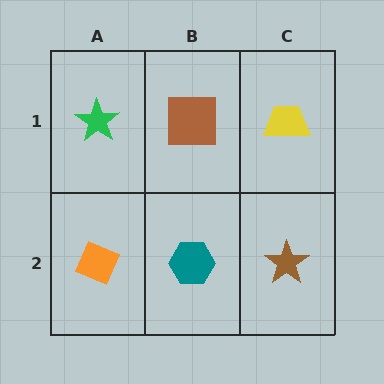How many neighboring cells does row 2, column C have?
2.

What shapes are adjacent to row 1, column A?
An orange diamond (row 2, column A), a brown square (row 1, column B).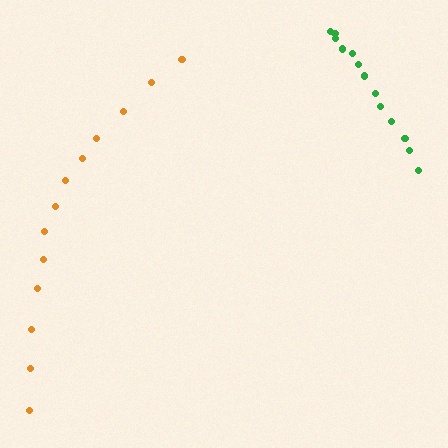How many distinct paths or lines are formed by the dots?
There are 2 distinct paths.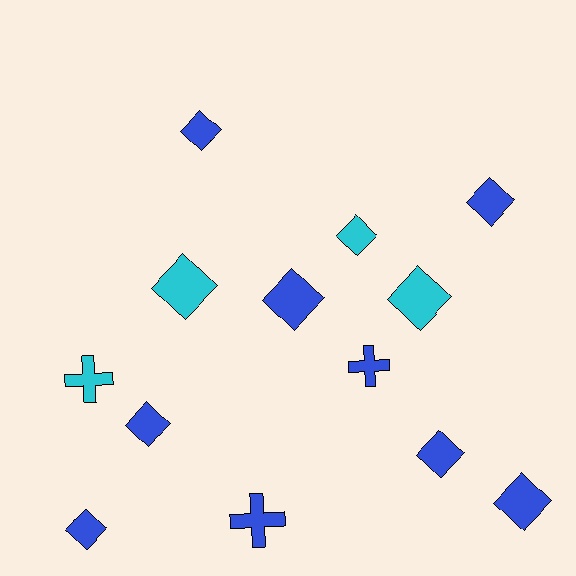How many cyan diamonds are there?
There are 3 cyan diamonds.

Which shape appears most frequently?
Diamond, with 10 objects.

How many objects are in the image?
There are 13 objects.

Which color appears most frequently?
Blue, with 9 objects.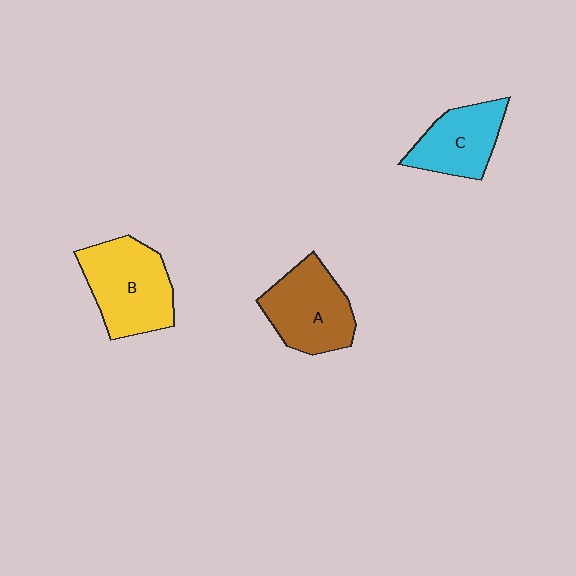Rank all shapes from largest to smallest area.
From largest to smallest: B (yellow), A (brown), C (cyan).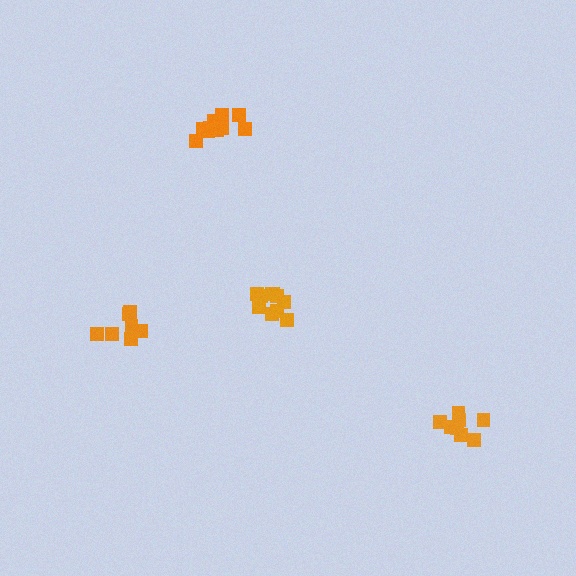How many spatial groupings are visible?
There are 4 spatial groupings.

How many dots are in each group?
Group 1: 8 dots, Group 2: 7 dots, Group 3: 12 dots, Group 4: 10 dots (37 total).